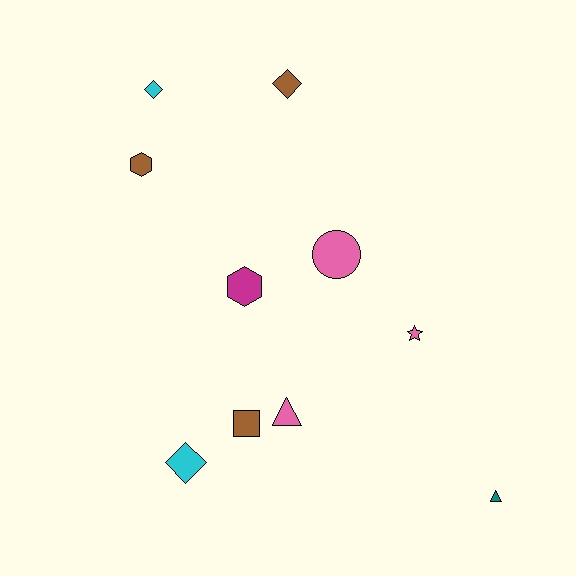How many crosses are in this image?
There are no crosses.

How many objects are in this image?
There are 10 objects.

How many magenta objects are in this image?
There is 1 magenta object.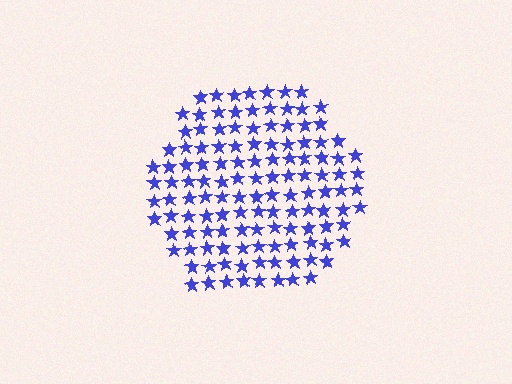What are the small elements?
The small elements are stars.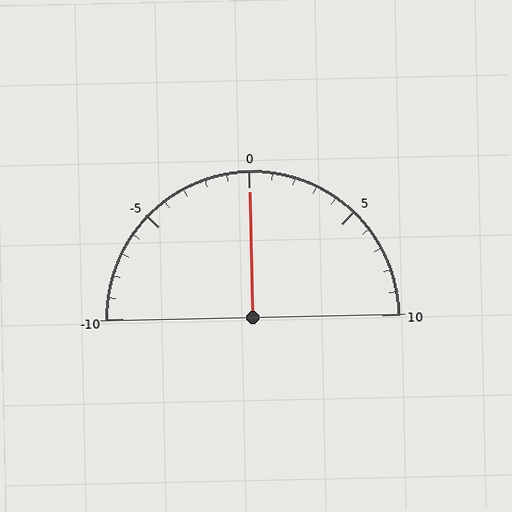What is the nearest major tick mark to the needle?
The nearest major tick mark is 0.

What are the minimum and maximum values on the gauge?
The gauge ranges from -10 to 10.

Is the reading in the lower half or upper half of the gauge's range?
The reading is in the upper half of the range (-10 to 10).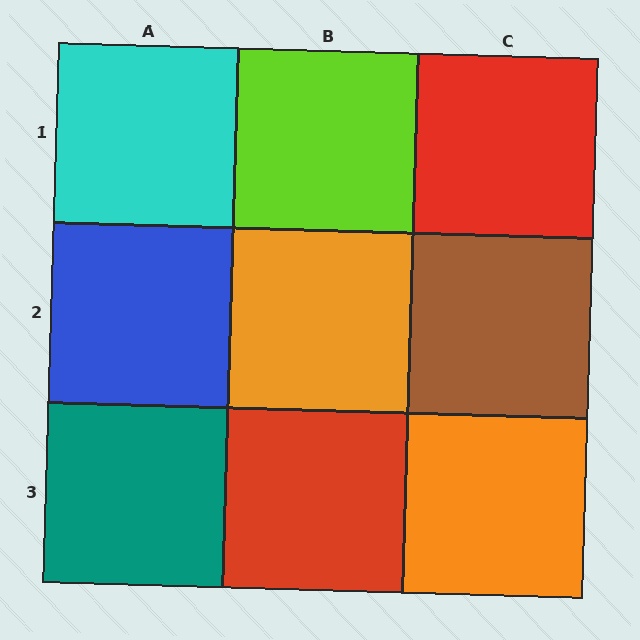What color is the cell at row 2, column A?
Blue.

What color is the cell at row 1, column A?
Cyan.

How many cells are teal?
1 cell is teal.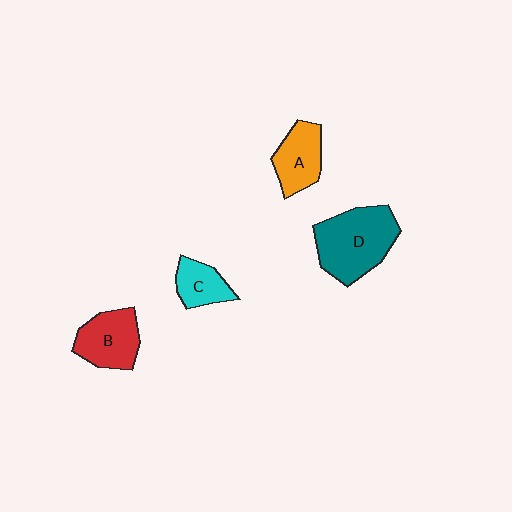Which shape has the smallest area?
Shape C (cyan).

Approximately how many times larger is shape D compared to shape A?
Approximately 1.7 times.